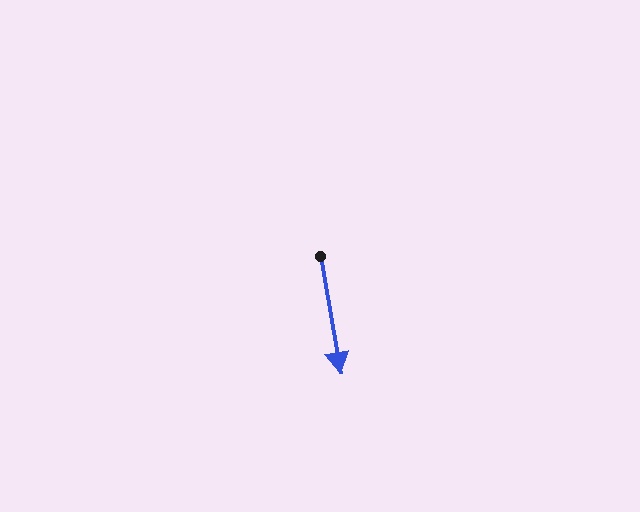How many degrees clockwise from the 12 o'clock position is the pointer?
Approximately 170 degrees.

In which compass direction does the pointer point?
South.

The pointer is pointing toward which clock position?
Roughly 6 o'clock.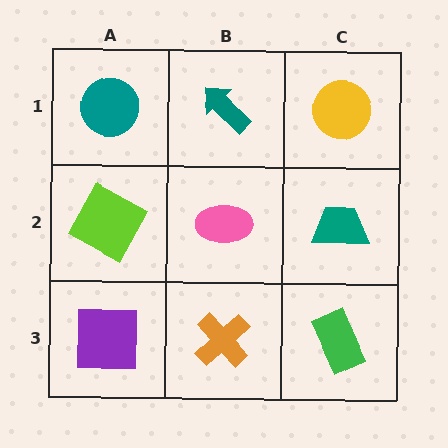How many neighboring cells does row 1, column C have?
2.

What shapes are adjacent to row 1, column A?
A lime square (row 2, column A), a teal arrow (row 1, column B).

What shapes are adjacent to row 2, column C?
A yellow circle (row 1, column C), a green rectangle (row 3, column C), a pink ellipse (row 2, column B).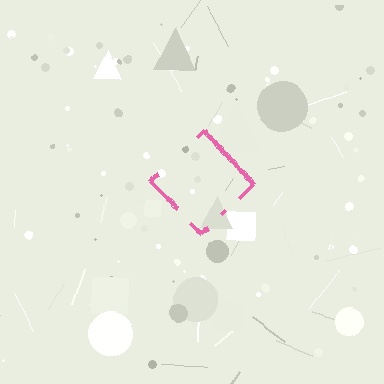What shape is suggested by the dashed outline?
The dashed outline suggests a diamond.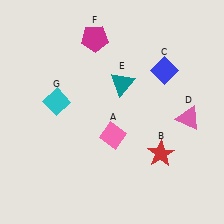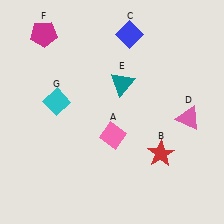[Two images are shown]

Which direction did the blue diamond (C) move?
The blue diamond (C) moved up.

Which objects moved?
The objects that moved are: the blue diamond (C), the magenta pentagon (F).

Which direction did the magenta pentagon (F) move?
The magenta pentagon (F) moved left.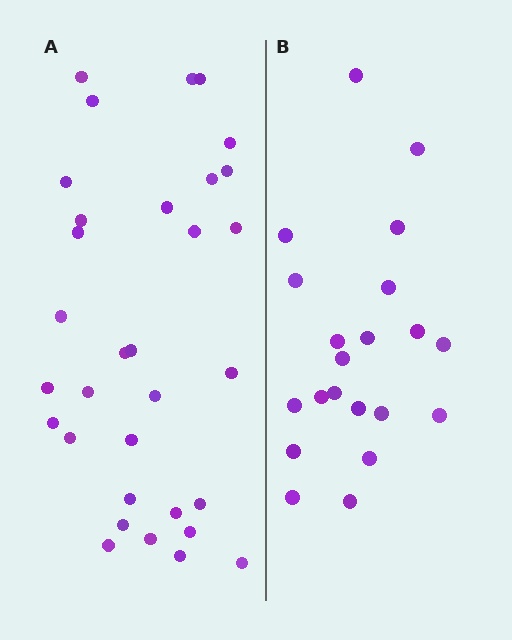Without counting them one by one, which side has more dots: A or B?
Region A (the left region) has more dots.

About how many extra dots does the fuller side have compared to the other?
Region A has roughly 12 or so more dots than region B.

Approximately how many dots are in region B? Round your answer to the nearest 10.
About 20 dots. (The exact count is 21, which rounds to 20.)